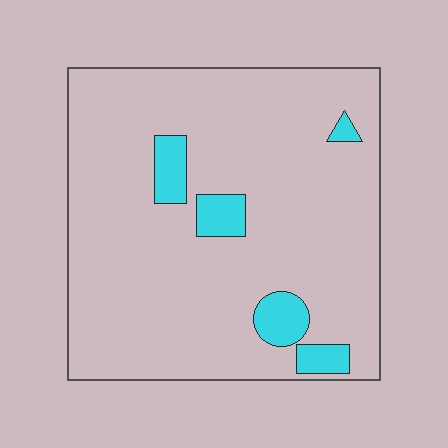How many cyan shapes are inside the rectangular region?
5.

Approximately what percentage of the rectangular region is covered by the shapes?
Approximately 10%.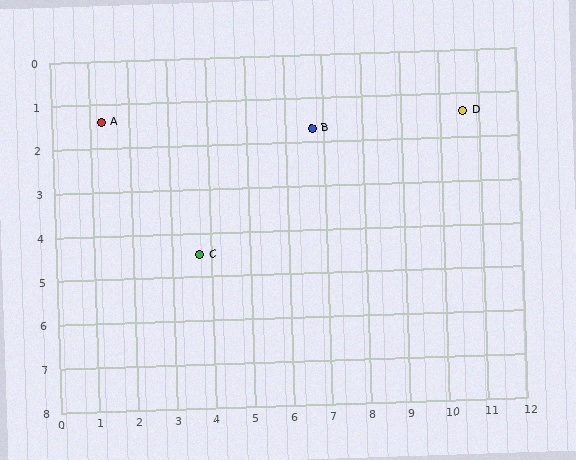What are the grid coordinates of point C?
Point C is at approximately (3.7, 4.5).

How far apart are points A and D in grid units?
Points A and D are about 9.3 grid units apart.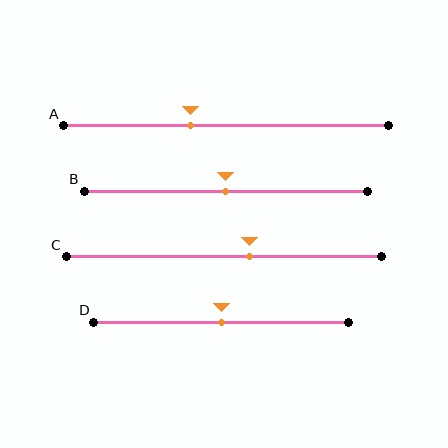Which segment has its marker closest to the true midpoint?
Segment B has its marker closest to the true midpoint.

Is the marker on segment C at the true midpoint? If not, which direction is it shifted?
No, the marker on segment C is shifted to the right by about 8% of the segment length.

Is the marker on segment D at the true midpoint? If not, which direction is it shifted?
Yes, the marker on segment D is at the true midpoint.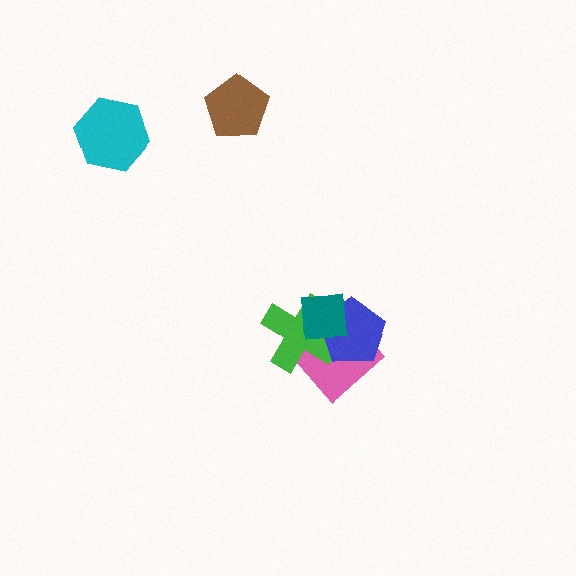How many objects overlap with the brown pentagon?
0 objects overlap with the brown pentagon.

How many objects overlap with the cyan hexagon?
0 objects overlap with the cyan hexagon.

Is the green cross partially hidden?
Yes, it is partially covered by another shape.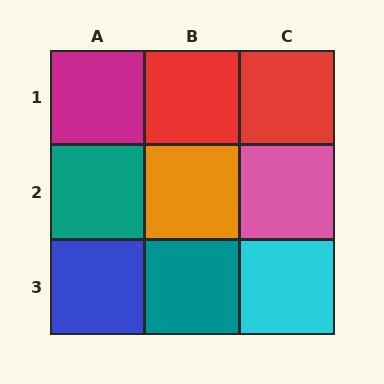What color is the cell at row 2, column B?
Orange.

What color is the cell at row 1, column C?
Red.